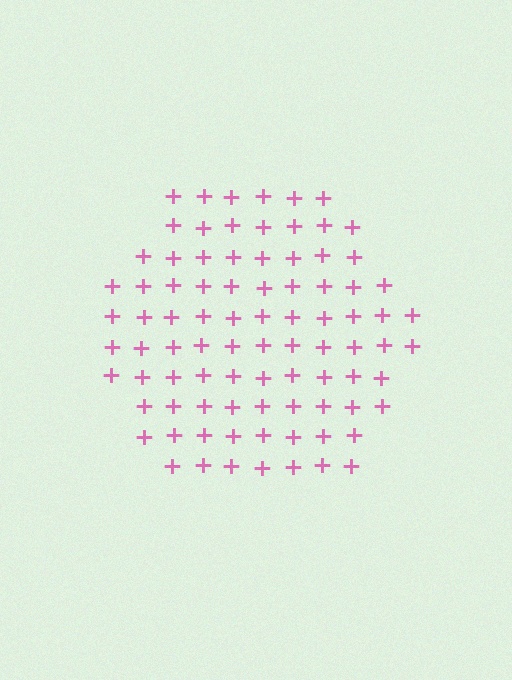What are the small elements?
The small elements are plus signs.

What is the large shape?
The large shape is a hexagon.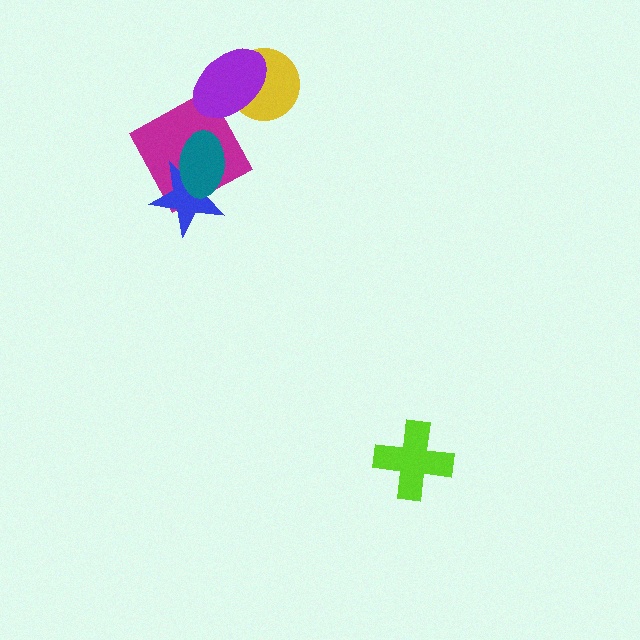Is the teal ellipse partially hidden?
No, no other shape covers it.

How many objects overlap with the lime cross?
0 objects overlap with the lime cross.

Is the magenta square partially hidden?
Yes, it is partially covered by another shape.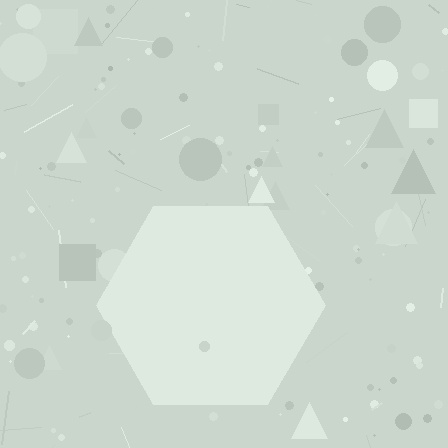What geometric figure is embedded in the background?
A hexagon is embedded in the background.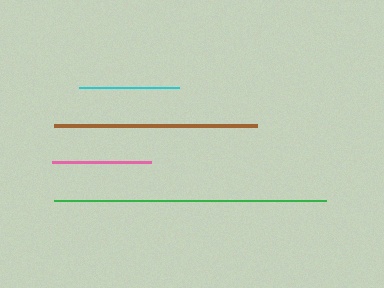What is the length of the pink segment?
The pink segment is approximately 98 pixels long.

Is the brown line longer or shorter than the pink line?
The brown line is longer than the pink line.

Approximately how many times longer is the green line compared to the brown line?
The green line is approximately 1.3 times the length of the brown line.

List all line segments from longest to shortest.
From longest to shortest: green, brown, cyan, pink.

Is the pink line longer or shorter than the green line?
The green line is longer than the pink line.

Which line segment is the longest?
The green line is the longest at approximately 272 pixels.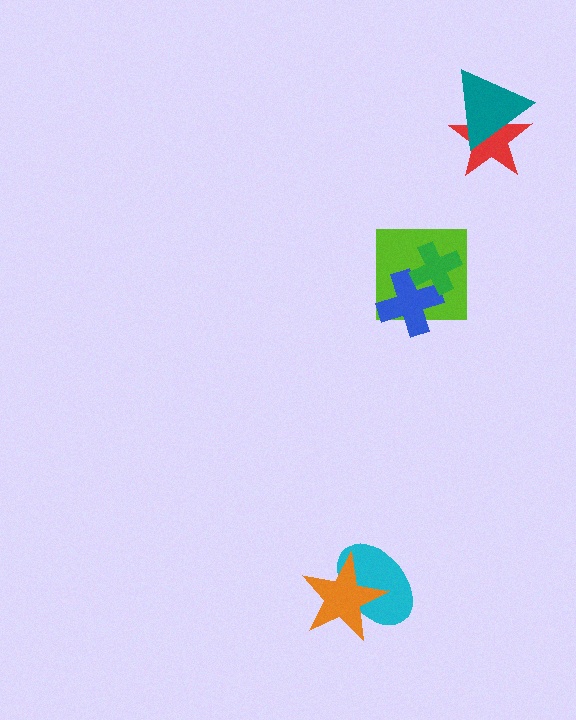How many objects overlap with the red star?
1 object overlaps with the red star.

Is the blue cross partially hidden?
Yes, it is partially covered by another shape.